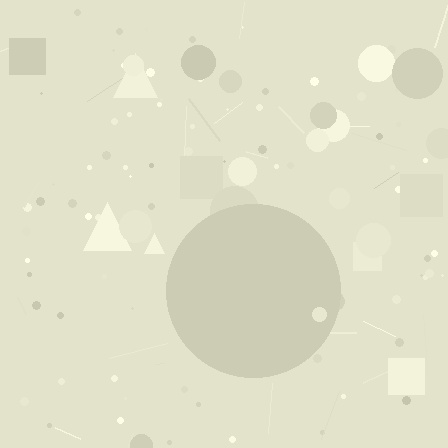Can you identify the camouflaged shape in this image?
The camouflaged shape is a circle.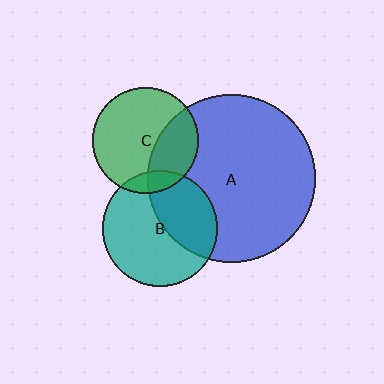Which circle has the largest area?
Circle A (blue).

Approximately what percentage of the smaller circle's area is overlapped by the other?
Approximately 30%.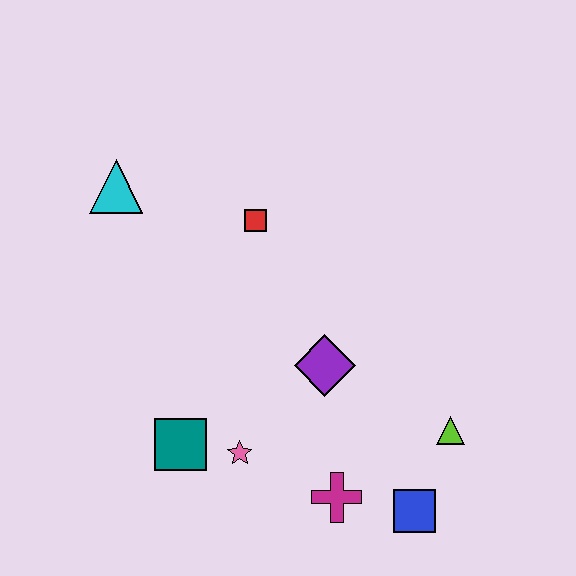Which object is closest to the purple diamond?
The pink star is closest to the purple diamond.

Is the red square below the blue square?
No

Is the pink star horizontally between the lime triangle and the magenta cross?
No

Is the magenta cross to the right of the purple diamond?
Yes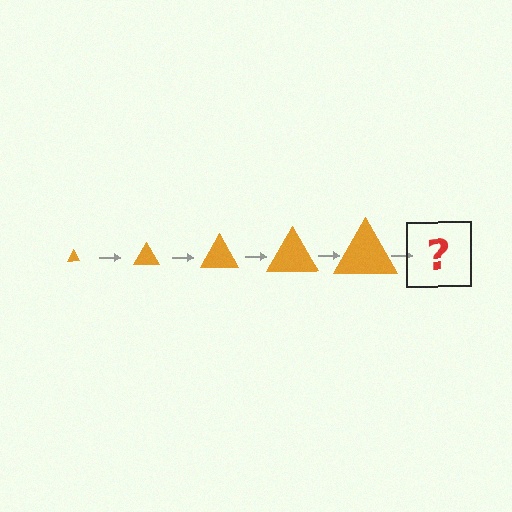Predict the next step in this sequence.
The next step is an orange triangle, larger than the previous one.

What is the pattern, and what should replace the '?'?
The pattern is that the triangle gets progressively larger each step. The '?' should be an orange triangle, larger than the previous one.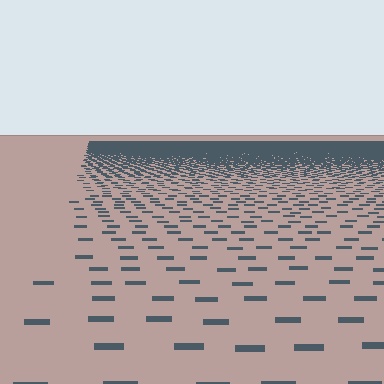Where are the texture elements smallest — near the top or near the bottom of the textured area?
Near the top.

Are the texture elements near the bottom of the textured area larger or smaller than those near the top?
Larger. Near the bottom, elements are closer to the viewer and appear at a bigger on-screen size.